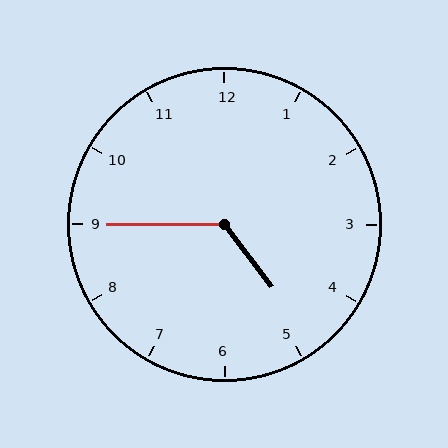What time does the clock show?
4:45.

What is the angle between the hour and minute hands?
Approximately 128 degrees.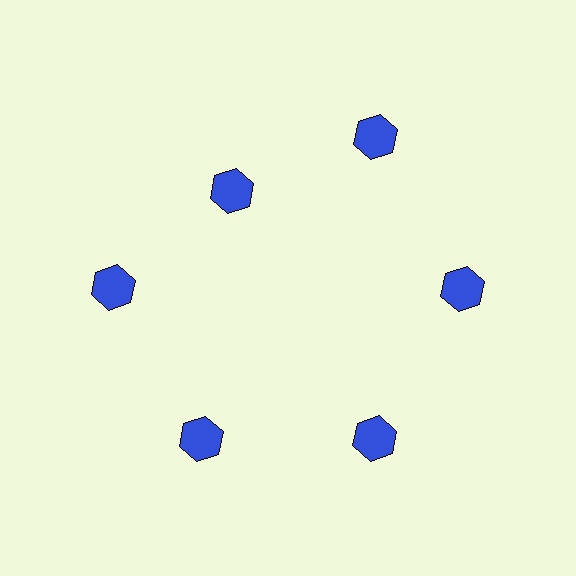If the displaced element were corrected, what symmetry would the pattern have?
It would have 6-fold rotational symmetry — the pattern would map onto itself every 60 degrees.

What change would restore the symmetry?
The symmetry would be restored by moving it outward, back onto the ring so that all 6 hexagons sit at equal angles and equal distance from the center.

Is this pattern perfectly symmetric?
No. The 6 blue hexagons are arranged in a ring, but one element near the 11 o'clock position is pulled inward toward the center, breaking the 6-fold rotational symmetry.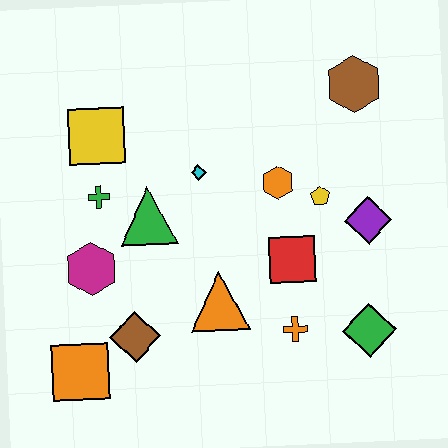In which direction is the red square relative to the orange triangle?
The red square is to the right of the orange triangle.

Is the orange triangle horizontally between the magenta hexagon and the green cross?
No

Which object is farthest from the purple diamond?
The orange square is farthest from the purple diamond.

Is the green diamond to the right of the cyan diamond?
Yes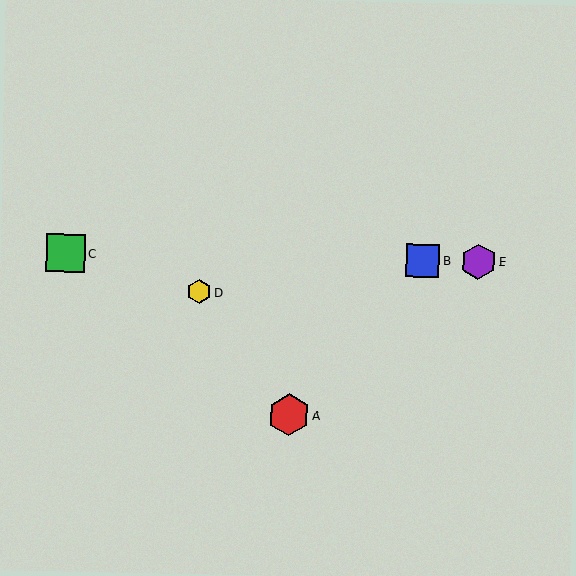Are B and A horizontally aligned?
No, B is at y≈260 and A is at y≈415.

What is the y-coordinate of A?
Object A is at y≈415.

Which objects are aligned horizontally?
Objects B, C, E are aligned horizontally.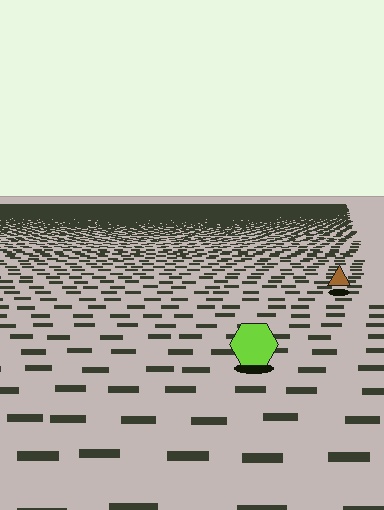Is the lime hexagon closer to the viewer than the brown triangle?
Yes. The lime hexagon is closer — you can tell from the texture gradient: the ground texture is coarser near it.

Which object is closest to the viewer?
The lime hexagon is closest. The texture marks near it are larger and more spread out.